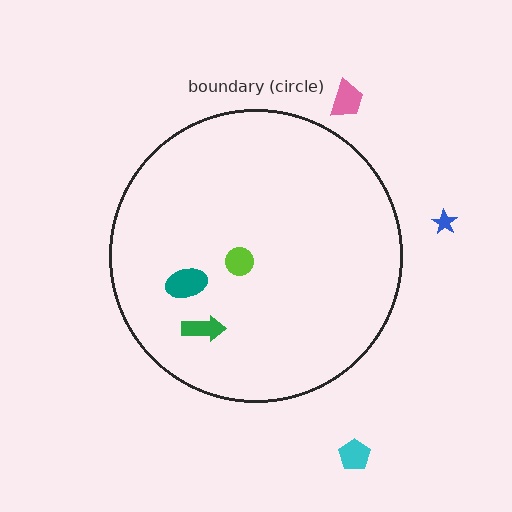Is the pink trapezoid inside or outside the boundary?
Outside.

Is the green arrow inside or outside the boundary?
Inside.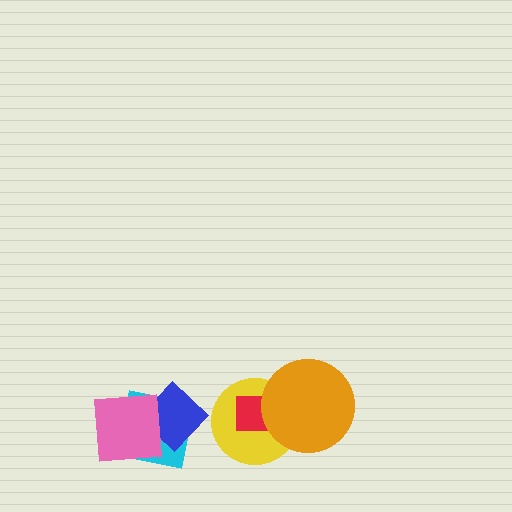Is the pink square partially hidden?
No, no other shape covers it.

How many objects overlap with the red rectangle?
2 objects overlap with the red rectangle.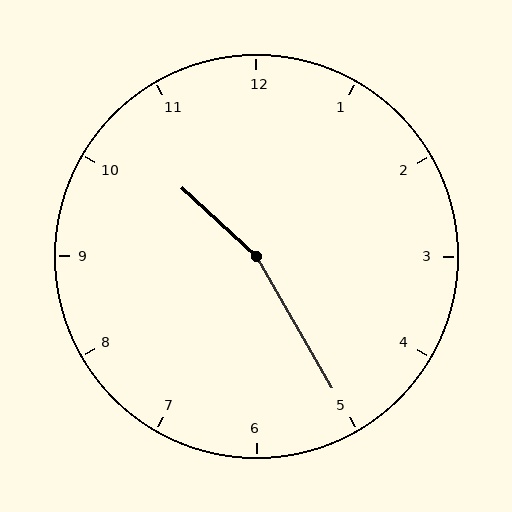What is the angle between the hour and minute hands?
Approximately 162 degrees.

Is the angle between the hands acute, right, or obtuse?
It is obtuse.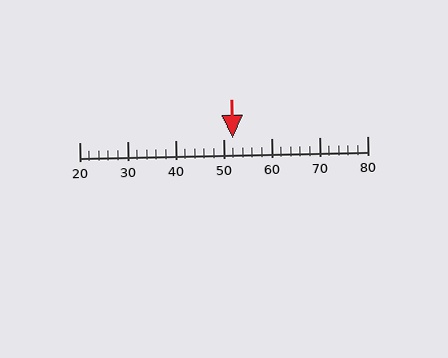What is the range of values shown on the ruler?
The ruler shows values from 20 to 80.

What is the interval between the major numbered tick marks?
The major tick marks are spaced 10 units apart.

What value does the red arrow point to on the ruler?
The red arrow points to approximately 52.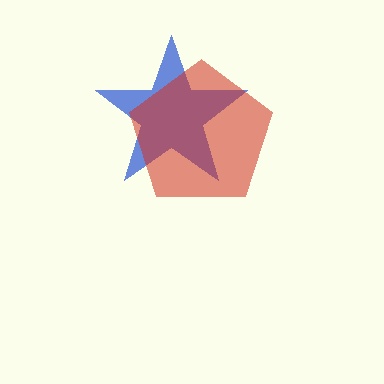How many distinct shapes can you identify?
There are 2 distinct shapes: a blue star, a red pentagon.